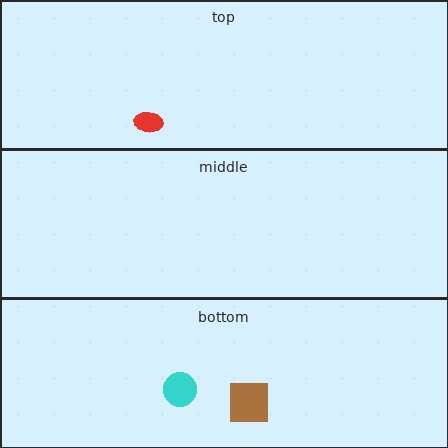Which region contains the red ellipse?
The top region.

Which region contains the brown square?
The bottom region.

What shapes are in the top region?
The red ellipse.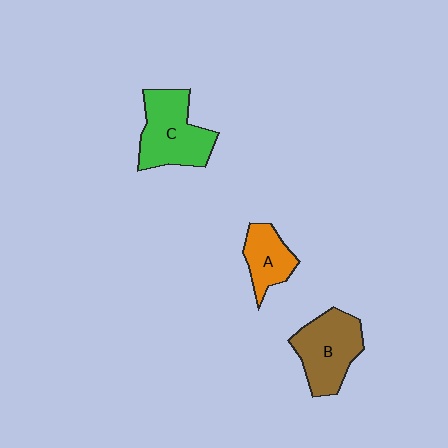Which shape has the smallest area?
Shape A (orange).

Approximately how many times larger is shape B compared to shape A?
Approximately 1.6 times.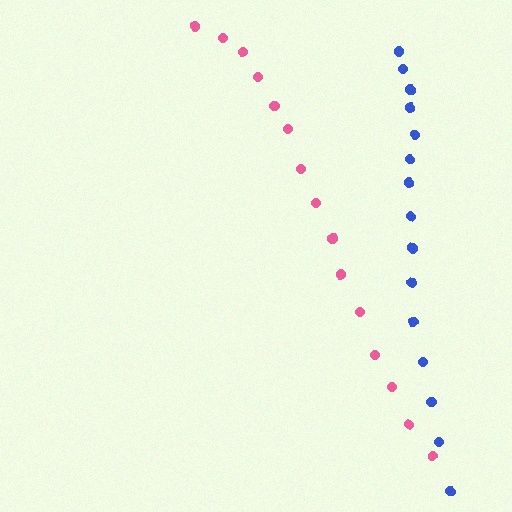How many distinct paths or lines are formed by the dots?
There are 2 distinct paths.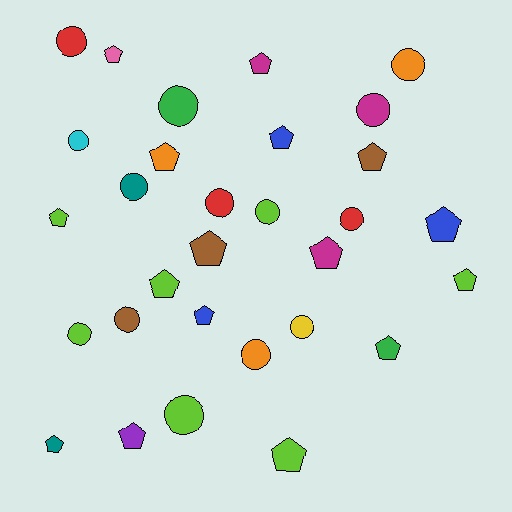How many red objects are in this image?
There are 3 red objects.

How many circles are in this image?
There are 14 circles.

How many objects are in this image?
There are 30 objects.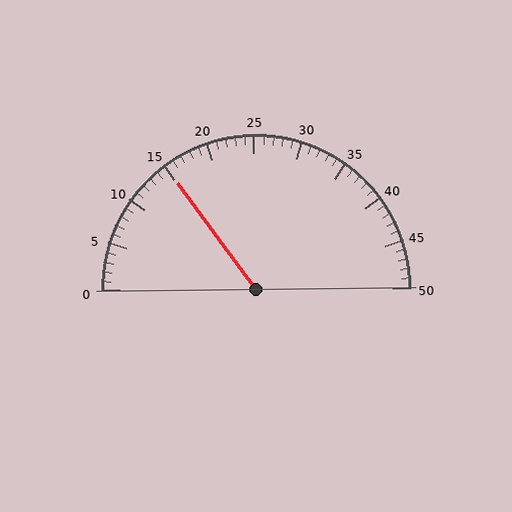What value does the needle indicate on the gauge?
The needle indicates approximately 15.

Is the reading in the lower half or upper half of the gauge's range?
The reading is in the lower half of the range (0 to 50).